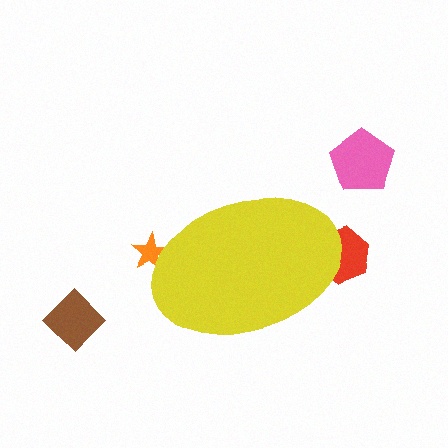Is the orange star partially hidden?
Yes, the orange star is partially hidden behind the yellow ellipse.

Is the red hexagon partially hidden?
Yes, the red hexagon is partially hidden behind the yellow ellipse.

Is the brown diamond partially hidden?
No, the brown diamond is fully visible.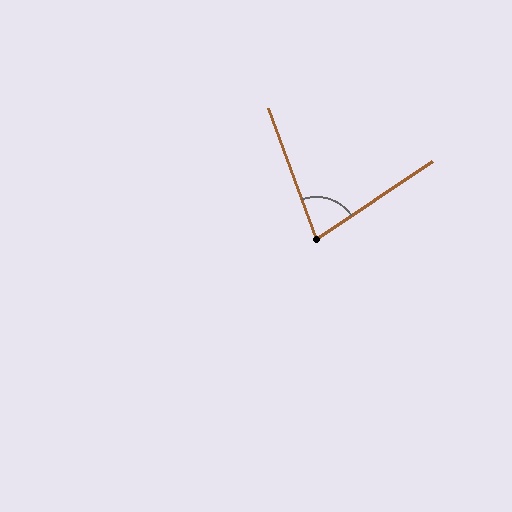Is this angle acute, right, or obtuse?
It is acute.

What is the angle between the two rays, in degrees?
Approximately 76 degrees.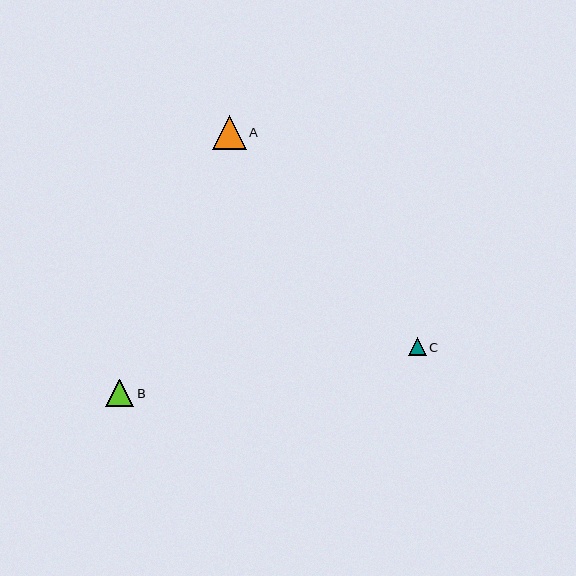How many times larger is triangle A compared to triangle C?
Triangle A is approximately 1.8 times the size of triangle C.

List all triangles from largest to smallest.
From largest to smallest: A, B, C.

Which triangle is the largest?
Triangle A is the largest with a size of approximately 34 pixels.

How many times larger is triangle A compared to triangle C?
Triangle A is approximately 1.8 times the size of triangle C.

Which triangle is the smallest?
Triangle C is the smallest with a size of approximately 18 pixels.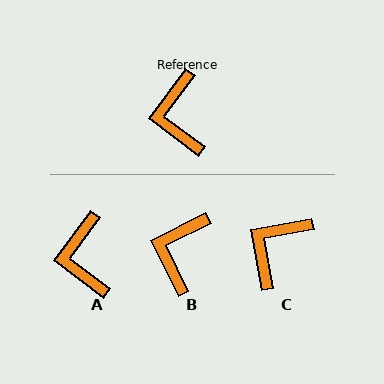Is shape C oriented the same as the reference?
No, it is off by about 43 degrees.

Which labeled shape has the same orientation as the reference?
A.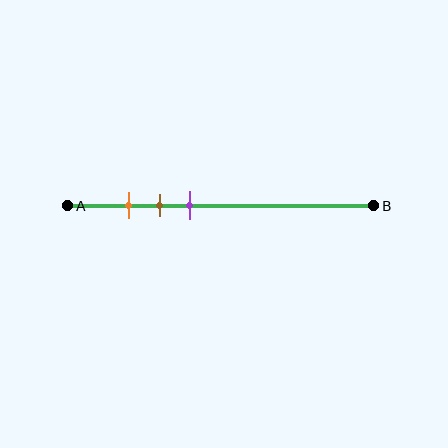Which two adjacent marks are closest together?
The orange and brown marks are the closest adjacent pair.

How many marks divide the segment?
There are 3 marks dividing the segment.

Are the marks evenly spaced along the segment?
Yes, the marks are approximately evenly spaced.